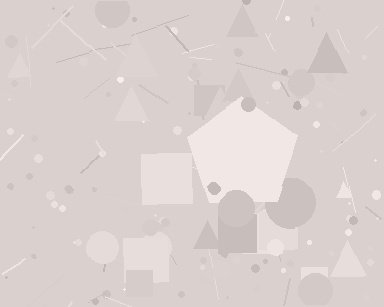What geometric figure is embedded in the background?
A pentagon is embedded in the background.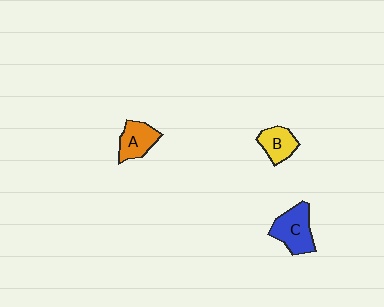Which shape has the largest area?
Shape C (blue).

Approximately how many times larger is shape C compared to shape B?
Approximately 1.5 times.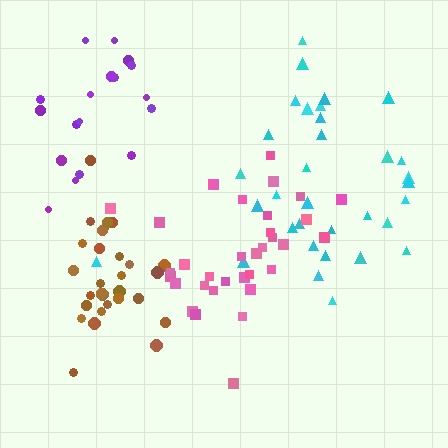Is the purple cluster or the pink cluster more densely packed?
Pink.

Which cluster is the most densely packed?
Brown.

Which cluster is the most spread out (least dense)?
Cyan.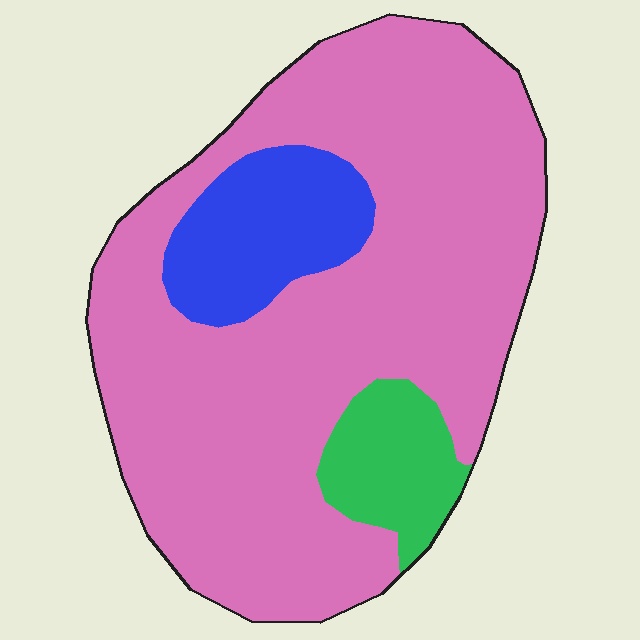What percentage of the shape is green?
Green takes up about one tenth (1/10) of the shape.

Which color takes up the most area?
Pink, at roughly 80%.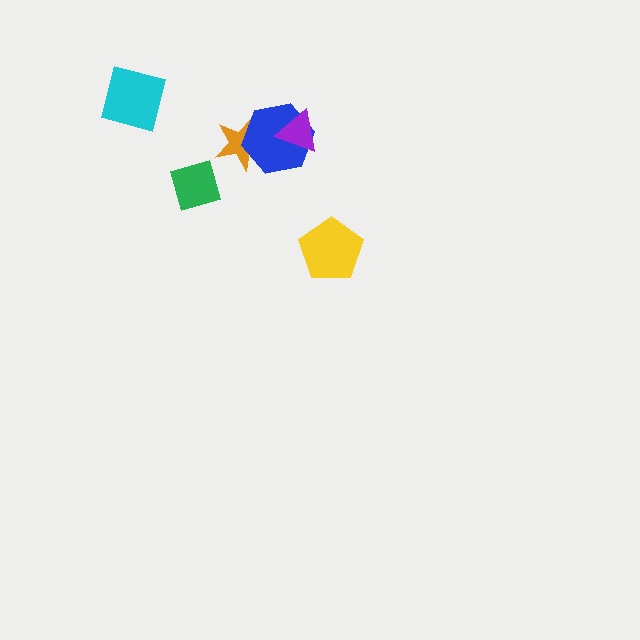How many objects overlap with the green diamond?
0 objects overlap with the green diamond.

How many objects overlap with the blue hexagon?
2 objects overlap with the blue hexagon.